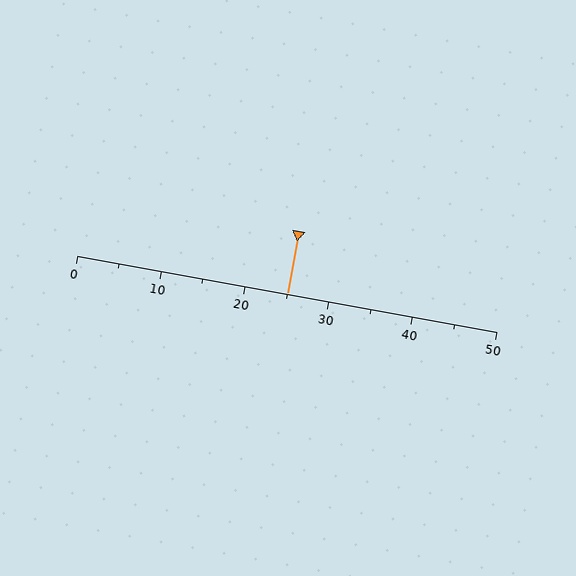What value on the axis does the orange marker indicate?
The marker indicates approximately 25.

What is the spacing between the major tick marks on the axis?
The major ticks are spaced 10 apart.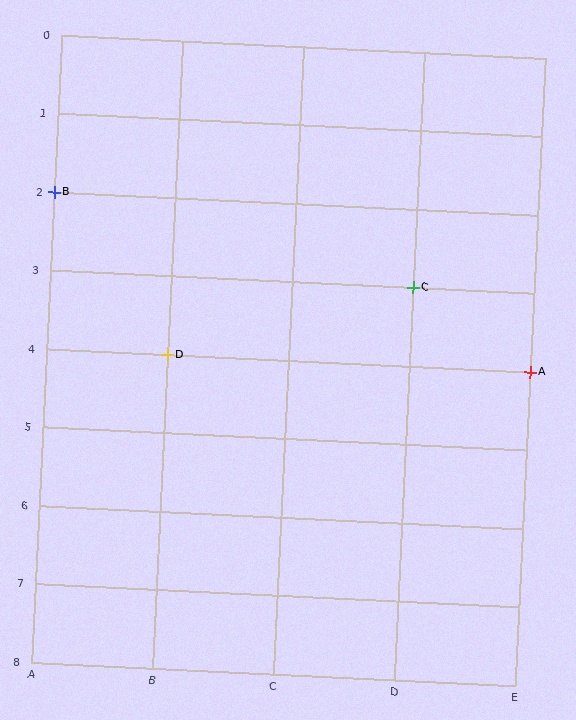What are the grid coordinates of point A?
Point A is at grid coordinates (E, 4).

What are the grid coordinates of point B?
Point B is at grid coordinates (A, 2).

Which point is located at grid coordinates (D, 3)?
Point C is at (D, 3).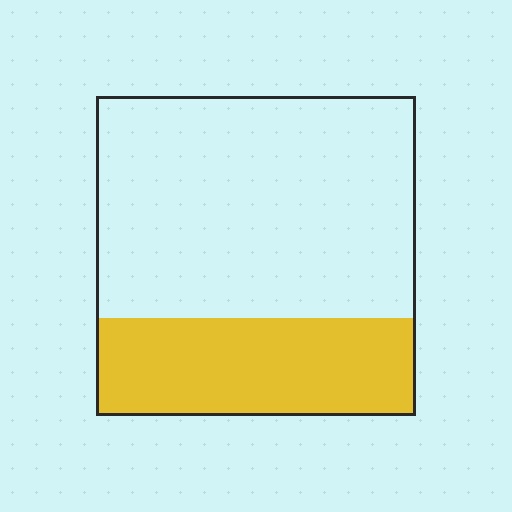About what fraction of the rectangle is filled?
About one third (1/3).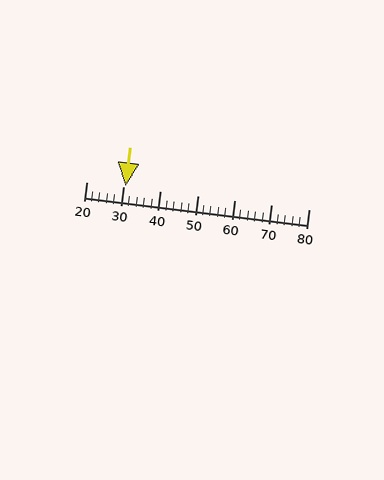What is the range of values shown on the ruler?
The ruler shows values from 20 to 80.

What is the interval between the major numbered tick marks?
The major tick marks are spaced 10 units apart.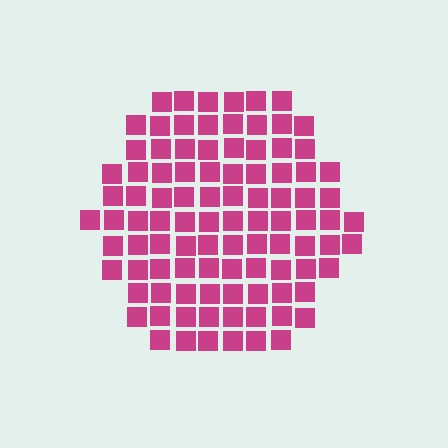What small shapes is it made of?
It is made of small squares.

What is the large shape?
The large shape is a hexagon.